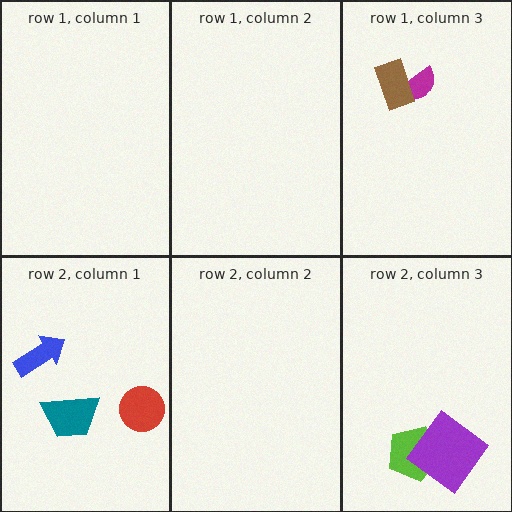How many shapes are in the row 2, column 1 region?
3.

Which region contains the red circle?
The row 2, column 1 region.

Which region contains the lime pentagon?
The row 2, column 3 region.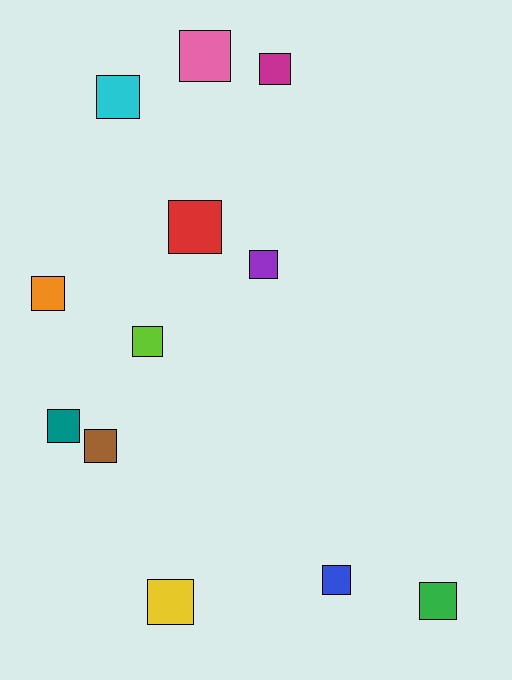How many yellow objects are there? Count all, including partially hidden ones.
There is 1 yellow object.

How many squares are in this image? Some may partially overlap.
There are 12 squares.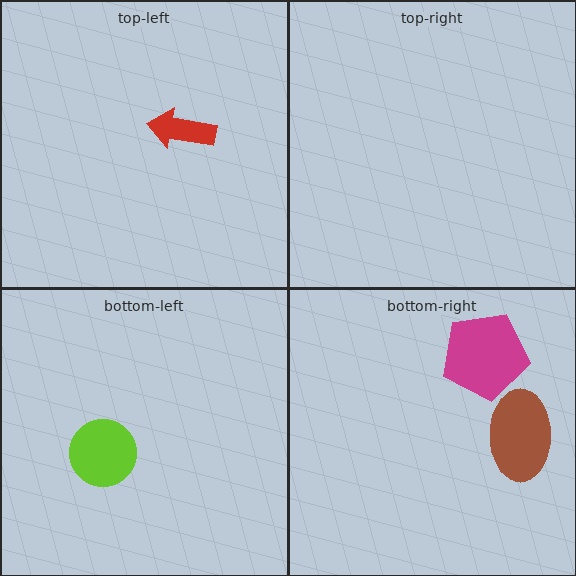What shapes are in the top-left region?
The red arrow.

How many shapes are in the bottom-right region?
2.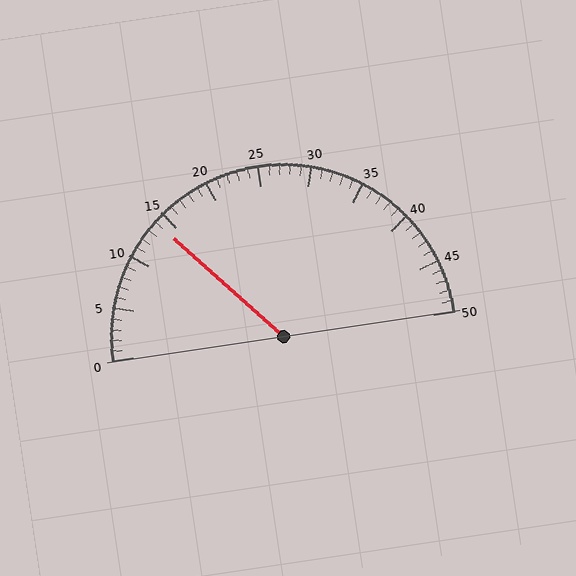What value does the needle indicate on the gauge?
The needle indicates approximately 14.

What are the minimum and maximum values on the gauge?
The gauge ranges from 0 to 50.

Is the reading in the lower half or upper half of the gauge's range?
The reading is in the lower half of the range (0 to 50).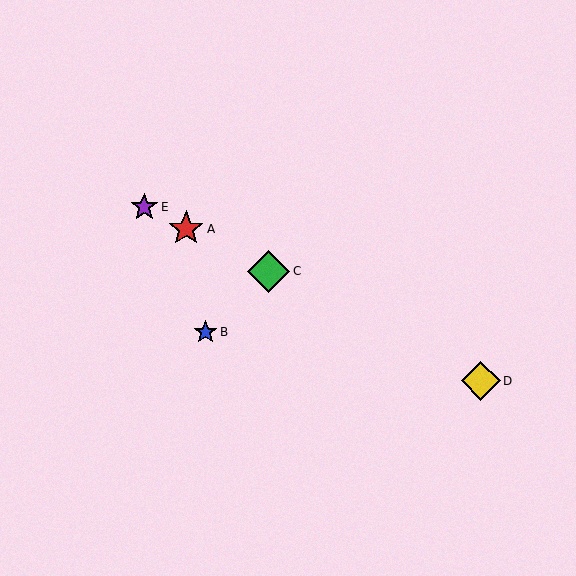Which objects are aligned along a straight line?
Objects A, C, D, E are aligned along a straight line.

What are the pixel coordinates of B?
Object B is at (206, 332).